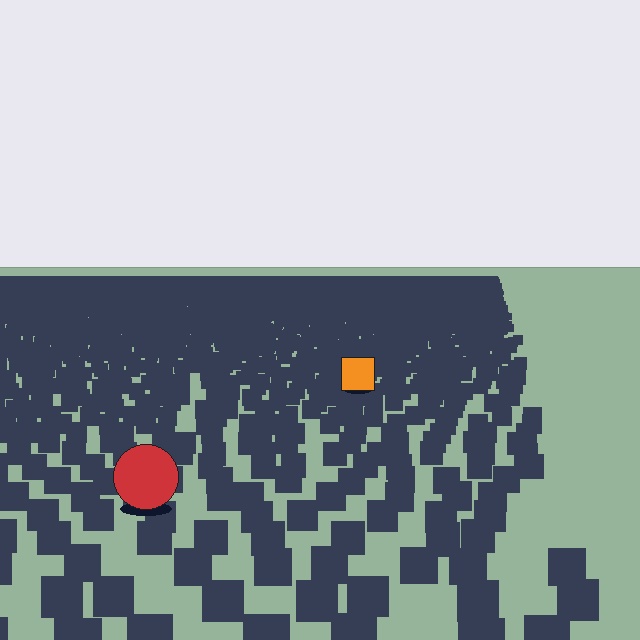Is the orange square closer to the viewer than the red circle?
No. The red circle is closer — you can tell from the texture gradient: the ground texture is coarser near it.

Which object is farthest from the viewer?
The orange square is farthest from the viewer. It appears smaller and the ground texture around it is denser.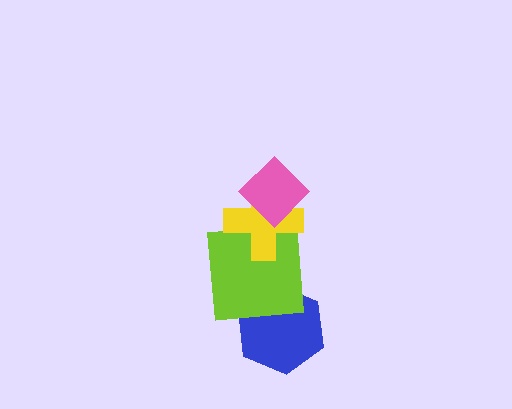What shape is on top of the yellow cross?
The pink diamond is on top of the yellow cross.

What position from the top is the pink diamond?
The pink diamond is 1st from the top.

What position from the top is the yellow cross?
The yellow cross is 2nd from the top.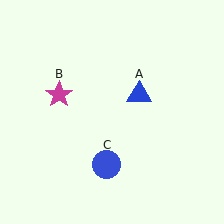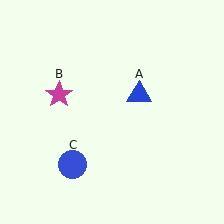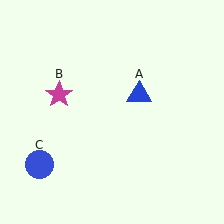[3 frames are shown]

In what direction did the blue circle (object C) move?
The blue circle (object C) moved left.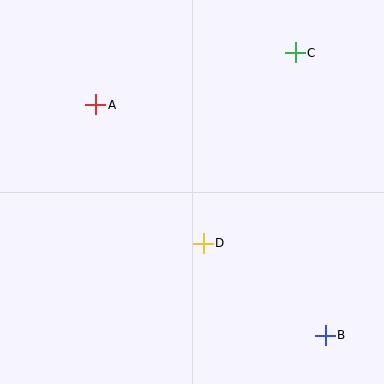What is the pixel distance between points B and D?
The distance between B and D is 153 pixels.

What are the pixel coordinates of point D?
Point D is at (203, 243).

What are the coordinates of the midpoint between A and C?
The midpoint between A and C is at (195, 79).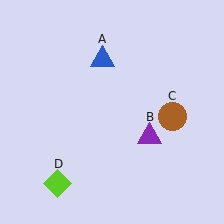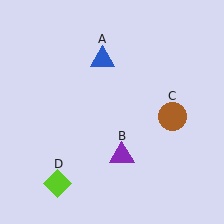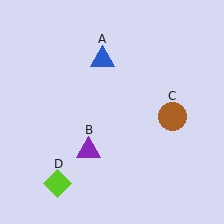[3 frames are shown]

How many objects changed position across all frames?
1 object changed position: purple triangle (object B).